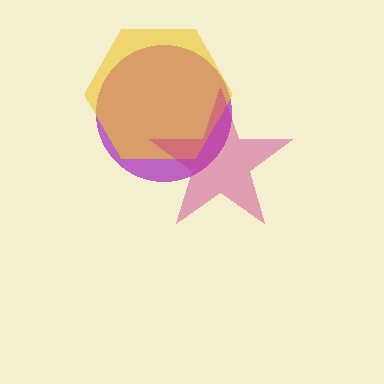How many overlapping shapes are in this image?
There are 3 overlapping shapes in the image.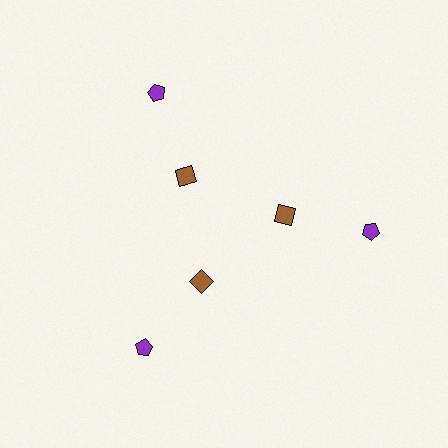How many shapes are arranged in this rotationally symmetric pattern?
There are 6 shapes, arranged in 3 groups of 2.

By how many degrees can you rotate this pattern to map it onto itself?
The pattern maps onto itself every 120 degrees of rotation.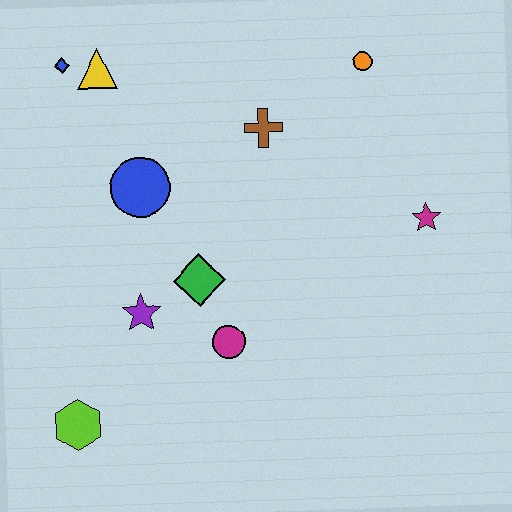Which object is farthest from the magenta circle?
The blue diamond is farthest from the magenta circle.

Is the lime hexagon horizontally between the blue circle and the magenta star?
No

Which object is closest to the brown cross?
The orange circle is closest to the brown cross.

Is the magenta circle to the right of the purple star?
Yes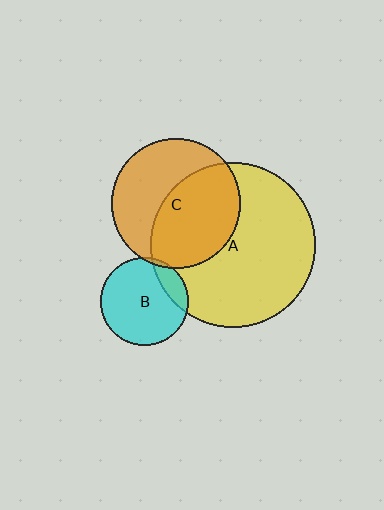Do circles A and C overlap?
Yes.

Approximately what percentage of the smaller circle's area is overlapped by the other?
Approximately 50%.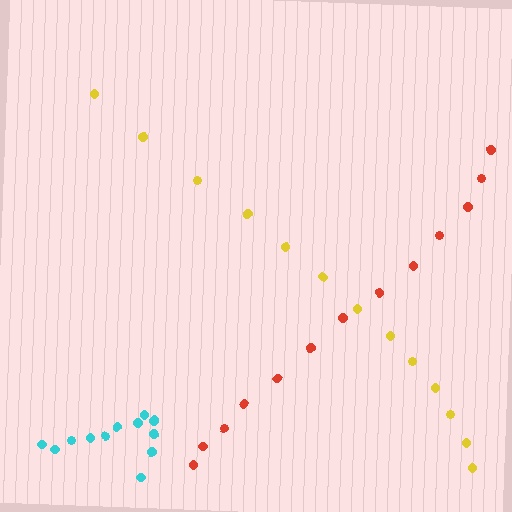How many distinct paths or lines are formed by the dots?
There are 3 distinct paths.